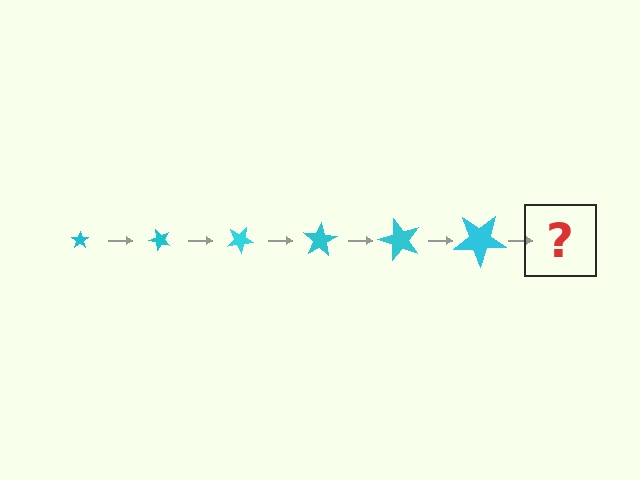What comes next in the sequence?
The next element should be a star, larger than the previous one and rotated 300 degrees from the start.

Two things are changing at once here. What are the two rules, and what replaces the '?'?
The two rules are that the star grows larger each step and it rotates 50 degrees each step. The '?' should be a star, larger than the previous one and rotated 300 degrees from the start.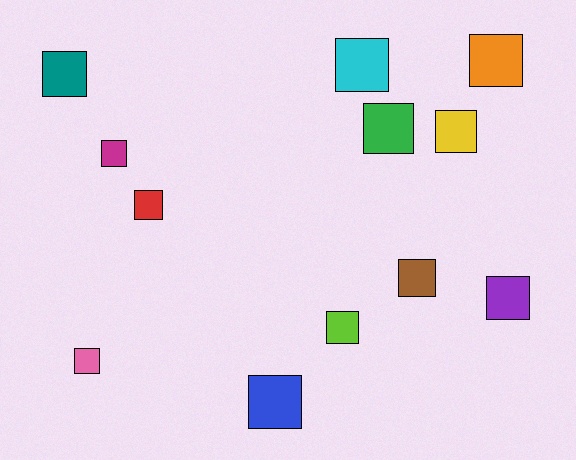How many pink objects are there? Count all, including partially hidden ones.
There is 1 pink object.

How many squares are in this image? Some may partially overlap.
There are 12 squares.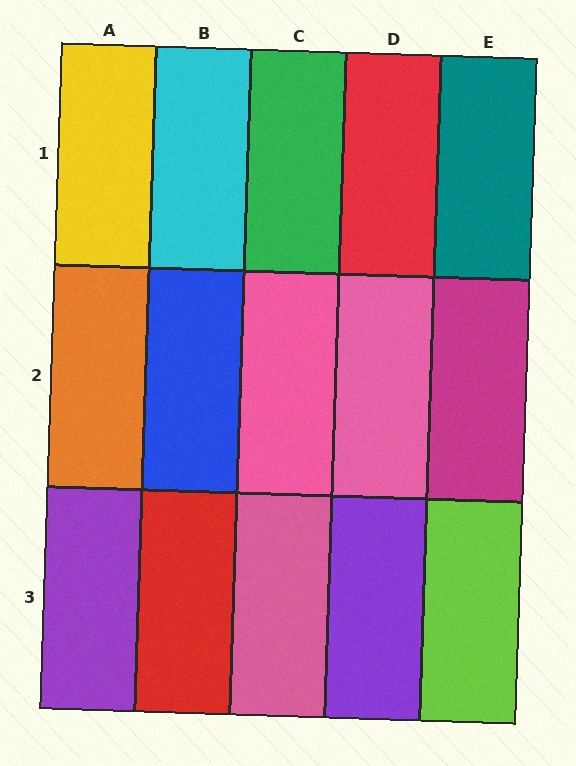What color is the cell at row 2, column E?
Magenta.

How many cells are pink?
3 cells are pink.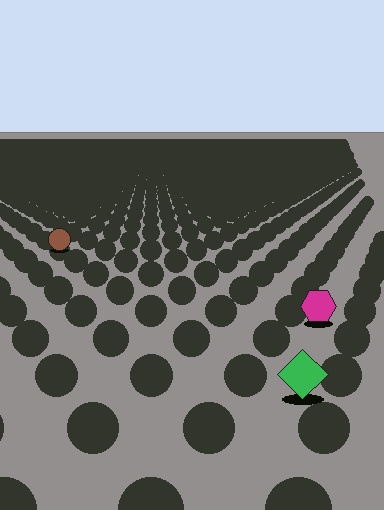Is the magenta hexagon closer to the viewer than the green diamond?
No. The green diamond is closer — you can tell from the texture gradient: the ground texture is coarser near it.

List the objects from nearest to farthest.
From nearest to farthest: the green diamond, the magenta hexagon, the brown circle.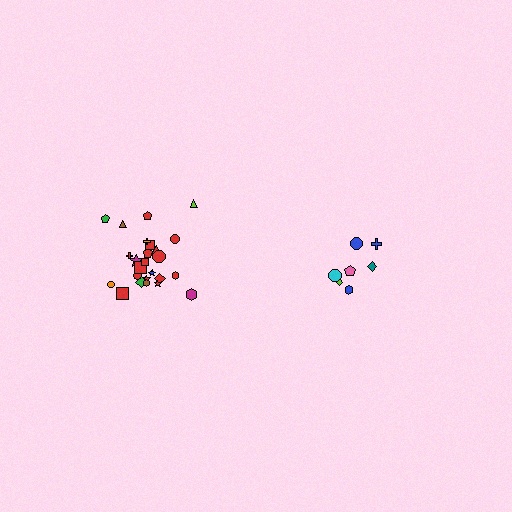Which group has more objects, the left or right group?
The left group.